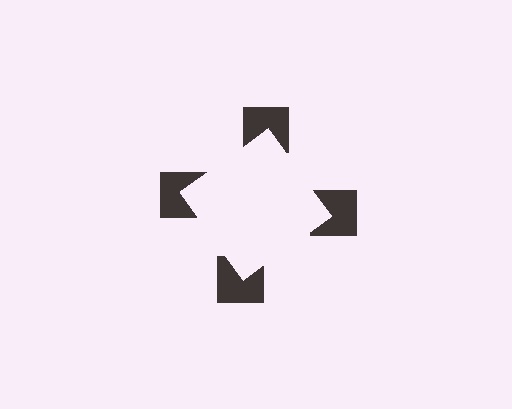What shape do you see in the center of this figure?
An illusory square — its edges are inferred from the aligned wedge cuts in the notched squares, not physically drawn.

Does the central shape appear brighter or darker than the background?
It typically appears slightly brighter than the background, even though no actual brightness change is drawn.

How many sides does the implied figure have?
4 sides.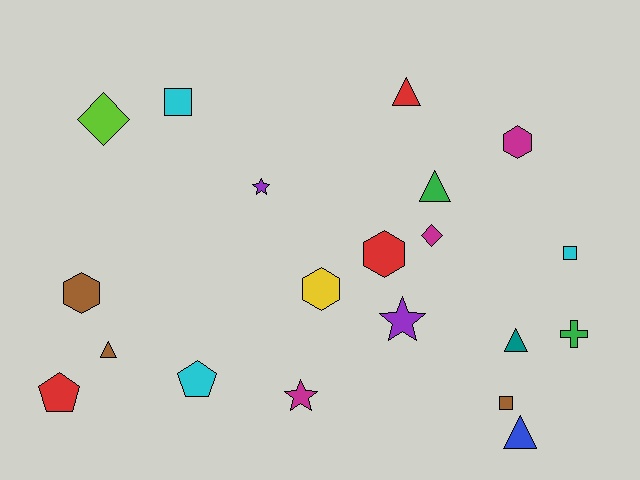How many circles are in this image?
There are no circles.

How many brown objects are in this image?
There are 3 brown objects.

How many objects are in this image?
There are 20 objects.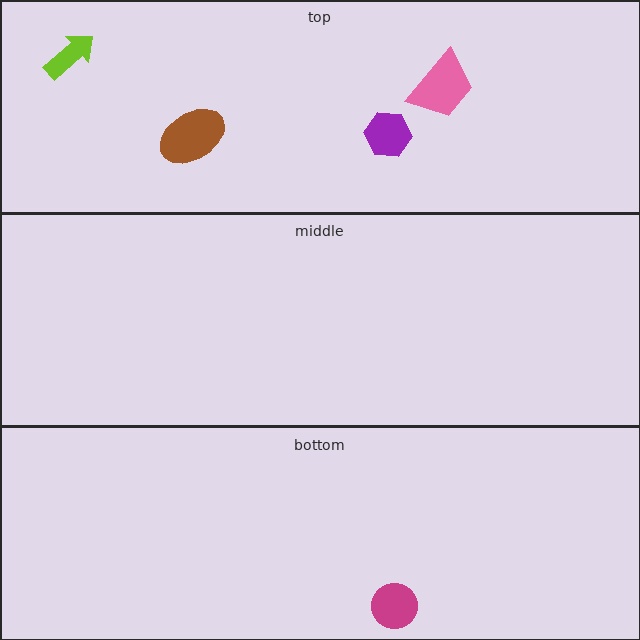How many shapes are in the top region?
4.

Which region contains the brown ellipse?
The top region.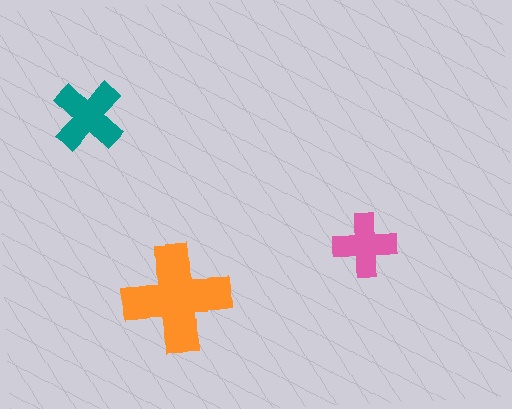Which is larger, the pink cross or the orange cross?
The orange one.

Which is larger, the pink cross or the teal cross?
The teal one.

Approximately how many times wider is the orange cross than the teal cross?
About 1.5 times wider.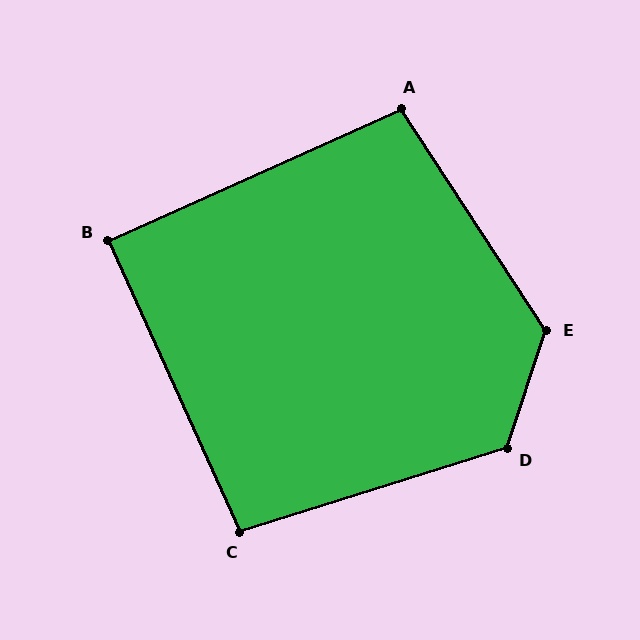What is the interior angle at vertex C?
Approximately 97 degrees (obtuse).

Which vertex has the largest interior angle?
E, at approximately 128 degrees.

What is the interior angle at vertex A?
Approximately 99 degrees (obtuse).